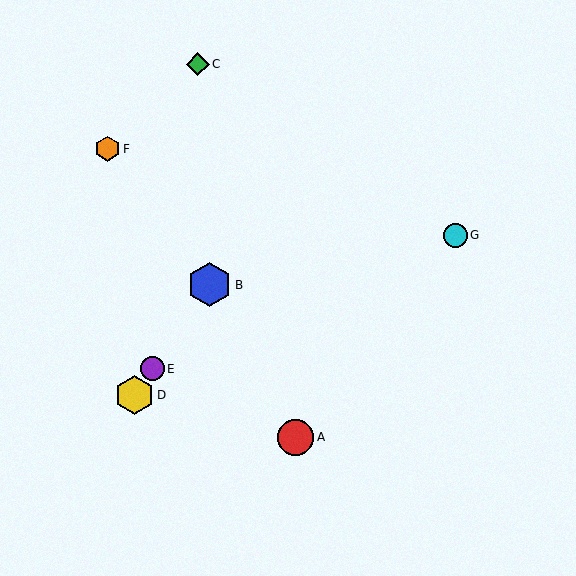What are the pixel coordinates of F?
Object F is at (108, 149).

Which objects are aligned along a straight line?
Objects B, D, E are aligned along a straight line.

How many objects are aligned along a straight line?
3 objects (B, D, E) are aligned along a straight line.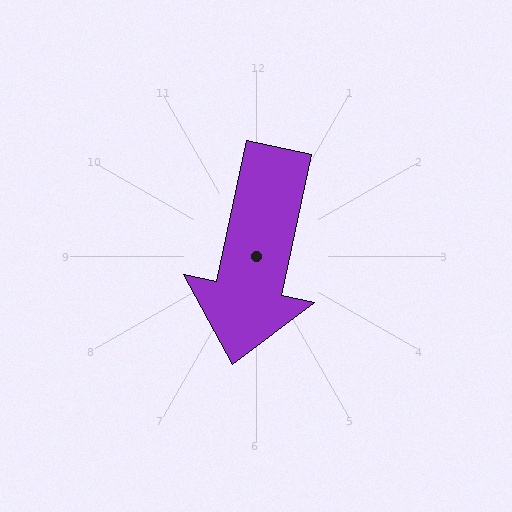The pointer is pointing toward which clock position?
Roughly 6 o'clock.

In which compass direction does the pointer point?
South.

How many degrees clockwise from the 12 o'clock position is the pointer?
Approximately 192 degrees.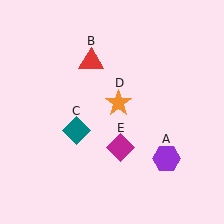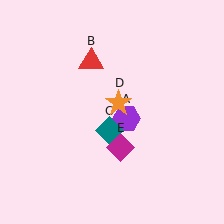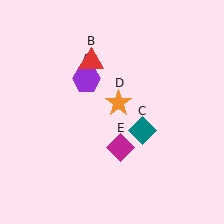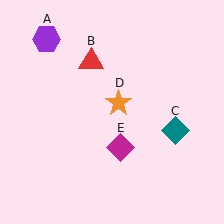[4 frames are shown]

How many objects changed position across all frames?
2 objects changed position: purple hexagon (object A), teal diamond (object C).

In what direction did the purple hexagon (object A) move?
The purple hexagon (object A) moved up and to the left.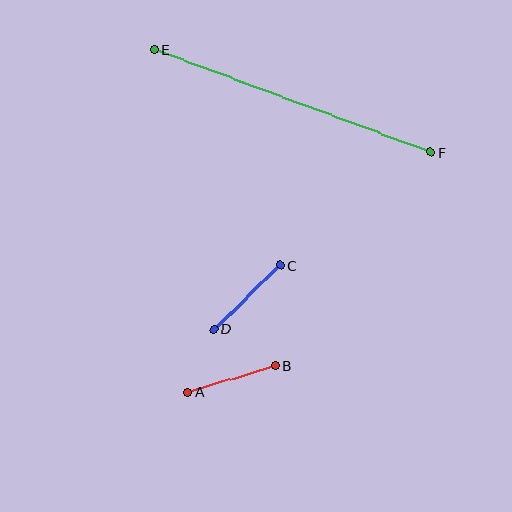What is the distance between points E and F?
The distance is approximately 295 pixels.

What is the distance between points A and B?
The distance is approximately 91 pixels.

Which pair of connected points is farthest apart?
Points E and F are farthest apart.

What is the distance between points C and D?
The distance is approximately 92 pixels.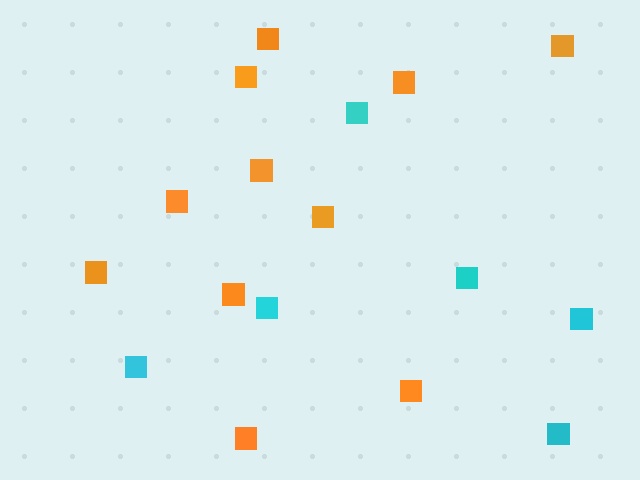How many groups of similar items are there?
There are 2 groups: one group of cyan squares (6) and one group of orange squares (11).